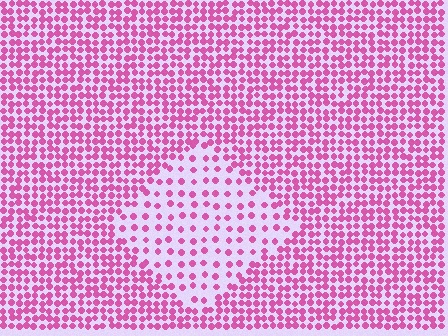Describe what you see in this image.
The image contains small pink elements arranged at two different densities. A diamond-shaped region is visible where the elements are less densely packed than the surrounding area.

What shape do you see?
I see a diamond.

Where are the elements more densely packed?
The elements are more densely packed outside the diamond boundary.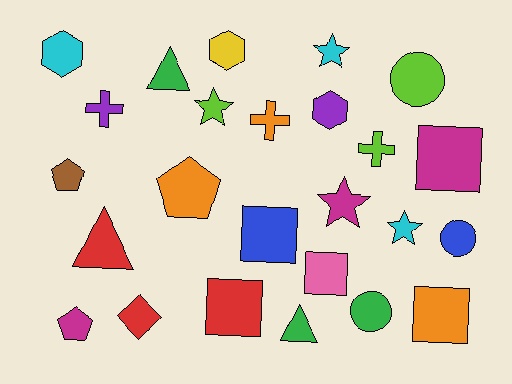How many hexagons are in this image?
There are 3 hexagons.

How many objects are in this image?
There are 25 objects.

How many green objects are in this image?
There are 3 green objects.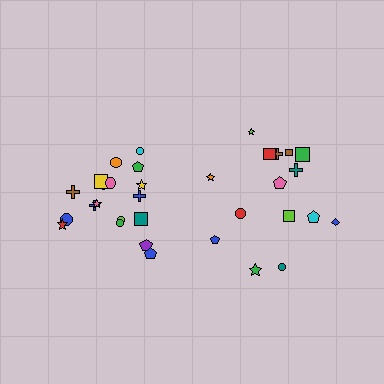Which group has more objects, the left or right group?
The left group.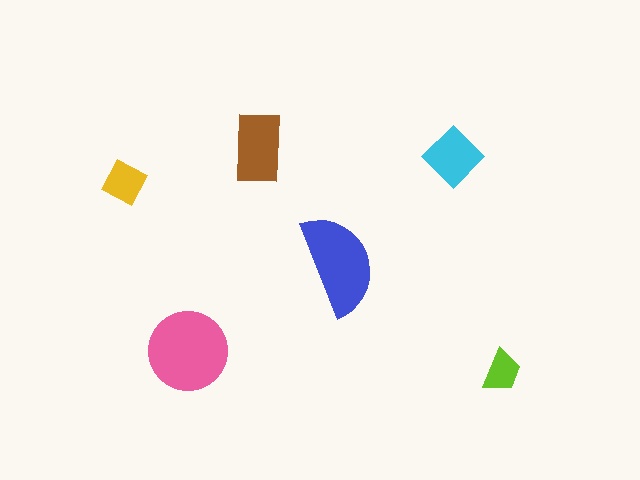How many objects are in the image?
There are 6 objects in the image.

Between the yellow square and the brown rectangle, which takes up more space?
The brown rectangle.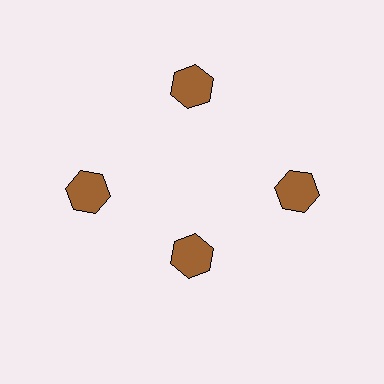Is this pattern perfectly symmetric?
No. The 4 brown hexagons are arranged in a ring, but one element near the 6 o'clock position is pulled inward toward the center, breaking the 4-fold rotational symmetry.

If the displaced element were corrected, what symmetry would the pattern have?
It would have 4-fold rotational symmetry — the pattern would map onto itself every 90 degrees.